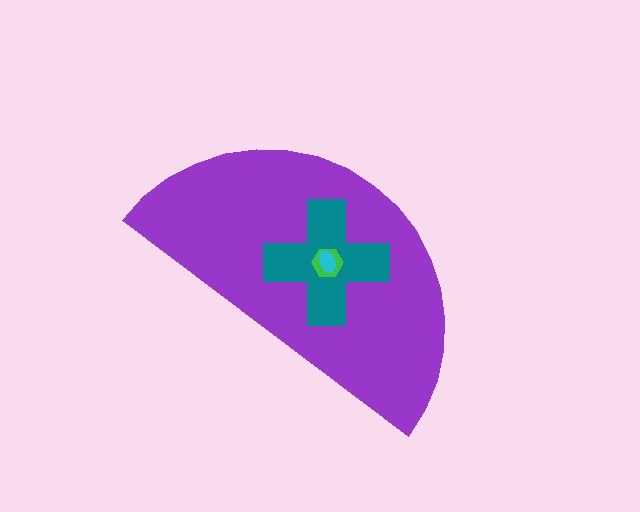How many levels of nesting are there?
4.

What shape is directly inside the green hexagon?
The cyan ellipse.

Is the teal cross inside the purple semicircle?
Yes.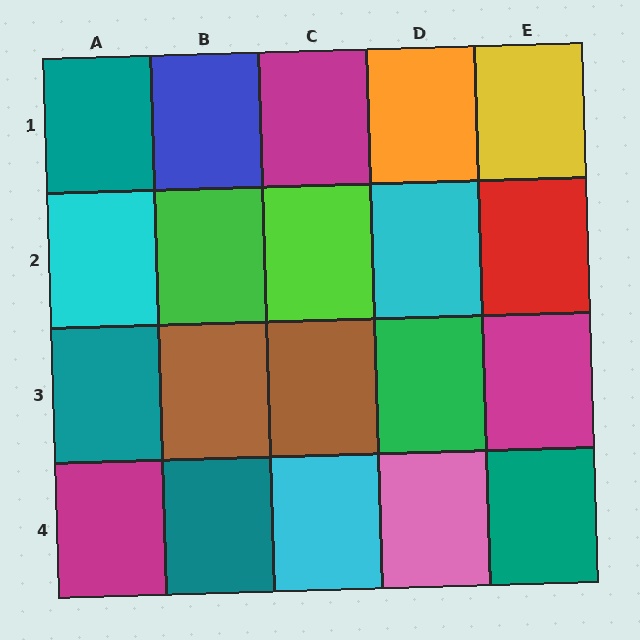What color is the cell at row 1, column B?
Blue.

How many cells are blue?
1 cell is blue.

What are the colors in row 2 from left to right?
Cyan, green, lime, cyan, red.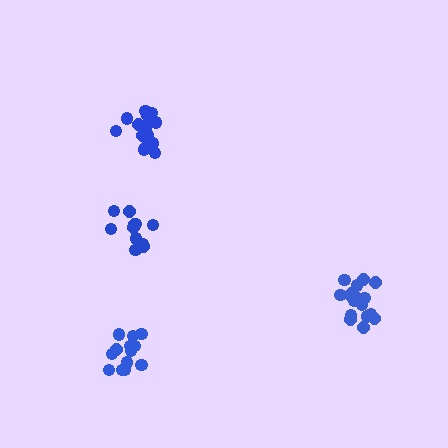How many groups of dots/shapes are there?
There are 4 groups.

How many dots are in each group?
Group 1: 17 dots, Group 2: 11 dots, Group 3: 13 dots, Group 4: 17 dots (58 total).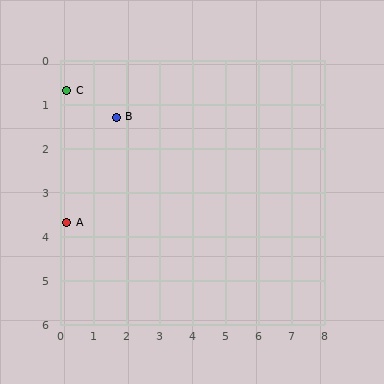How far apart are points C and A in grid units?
Points C and A are about 3.0 grid units apart.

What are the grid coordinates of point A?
Point A is at approximately (0.2, 3.7).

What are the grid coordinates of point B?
Point B is at approximately (1.7, 1.3).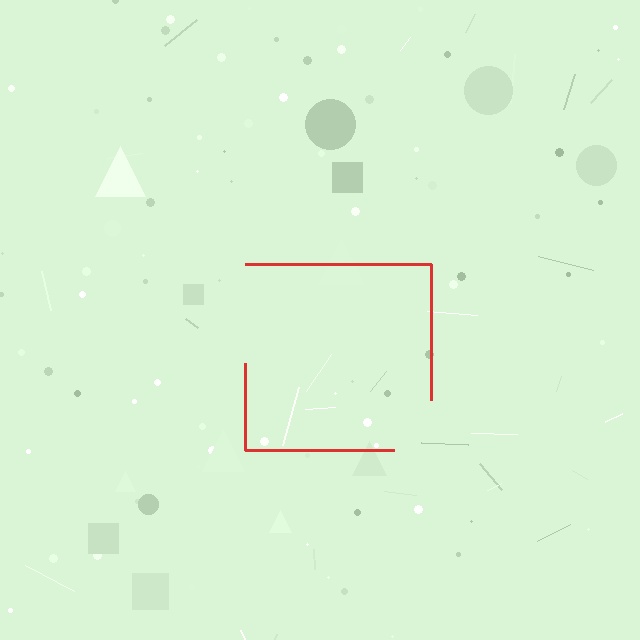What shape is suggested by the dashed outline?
The dashed outline suggests a square.